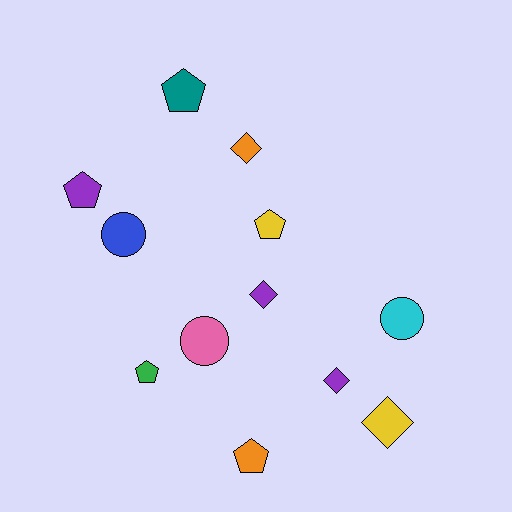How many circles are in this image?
There are 3 circles.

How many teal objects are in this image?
There is 1 teal object.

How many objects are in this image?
There are 12 objects.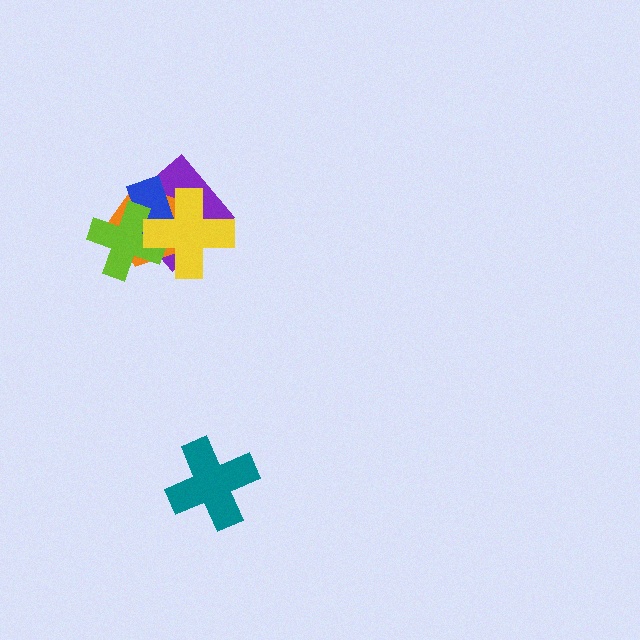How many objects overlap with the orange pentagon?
4 objects overlap with the orange pentagon.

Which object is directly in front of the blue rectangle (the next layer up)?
The lime cross is directly in front of the blue rectangle.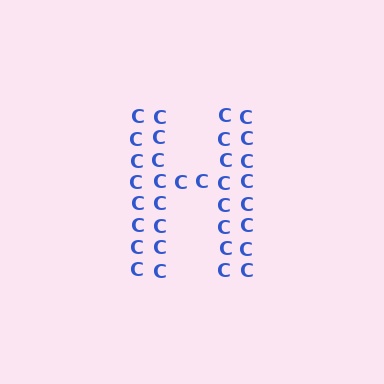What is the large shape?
The large shape is the letter H.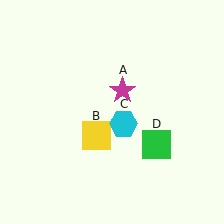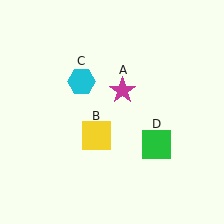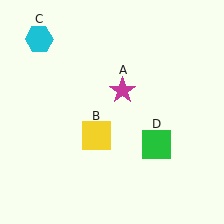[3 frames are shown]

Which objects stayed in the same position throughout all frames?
Magenta star (object A) and yellow square (object B) and green square (object D) remained stationary.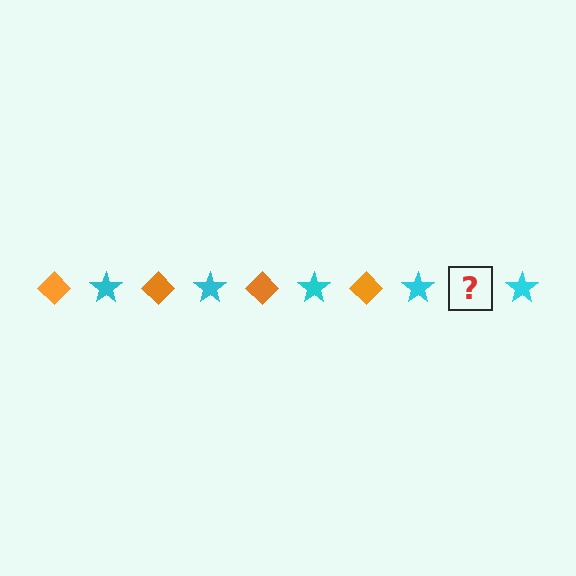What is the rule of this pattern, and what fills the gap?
The rule is that the pattern alternates between orange diamond and cyan star. The gap should be filled with an orange diamond.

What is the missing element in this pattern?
The missing element is an orange diamond.